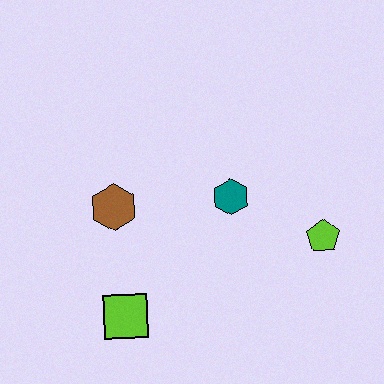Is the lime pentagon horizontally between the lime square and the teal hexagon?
No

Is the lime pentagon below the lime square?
No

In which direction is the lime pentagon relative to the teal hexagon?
The lime pentagon is to the right of the teal hexagon.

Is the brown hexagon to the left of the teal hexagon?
Yes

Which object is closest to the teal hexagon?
The lime pentagon is closest to the teal hexagon.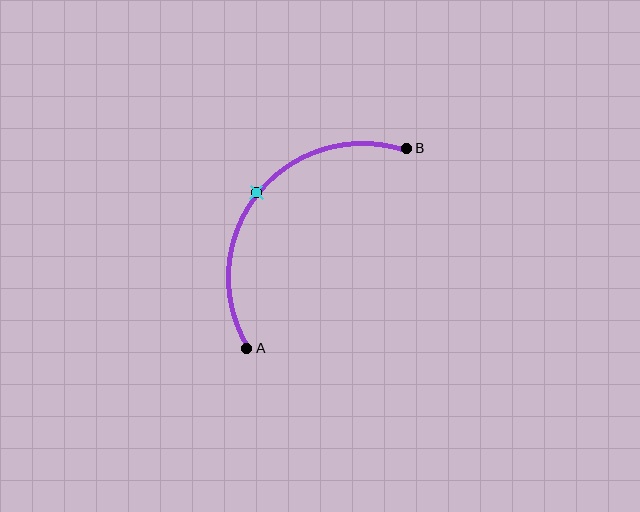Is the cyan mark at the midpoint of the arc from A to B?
Yes. The cyan mark lies on the arc at equal arc-length from both A and B — it is the arc midpoint.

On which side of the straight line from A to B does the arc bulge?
The arc bulges above and to the left of the straight line connecting A and B.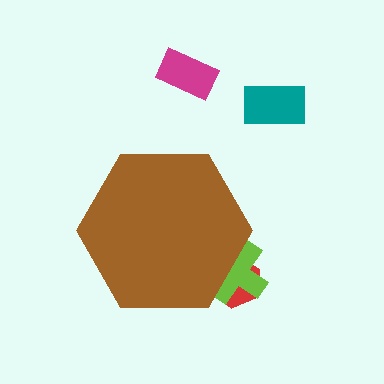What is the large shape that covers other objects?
A brown hexagon.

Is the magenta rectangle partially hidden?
No, the magenta rectangle is fully visible.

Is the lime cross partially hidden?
Yes, the lime cross is partially hidden behind the brown hexagon.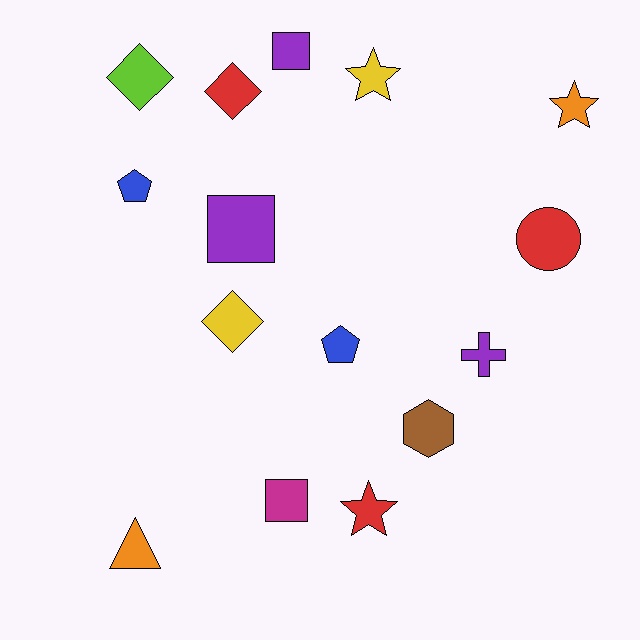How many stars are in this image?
There are 3 stars.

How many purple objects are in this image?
There are 3 purple objects.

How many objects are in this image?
There are 15 objects.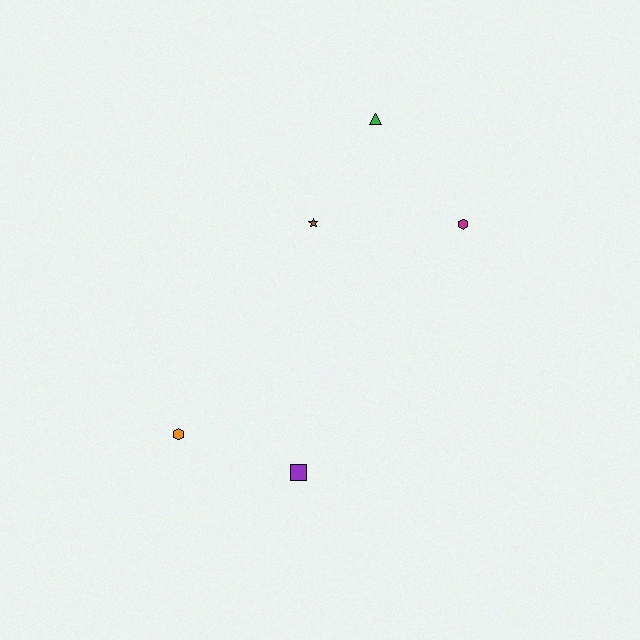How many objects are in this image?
There are 5 objects.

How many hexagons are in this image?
There are 2 hexagons.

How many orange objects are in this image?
There is 1 orange object.